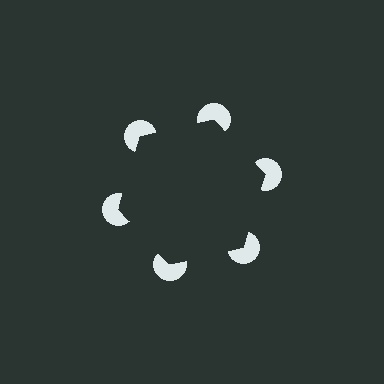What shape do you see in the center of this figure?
An illusory hexagon — its edges are inferred from the aligned wedge cuts in the pac-man discs, not physically drawn.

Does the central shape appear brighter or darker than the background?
It typically appears slightly darker than the background, even though no actual brightness change is drawn.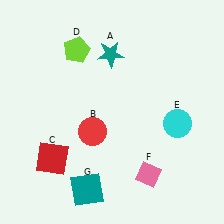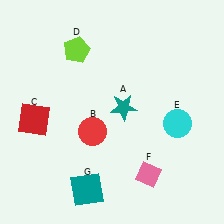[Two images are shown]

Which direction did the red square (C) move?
The red square (C) moved up.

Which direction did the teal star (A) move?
The teal star (A) moved down.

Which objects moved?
The objects that moved are: the teal star (A), the red square (C).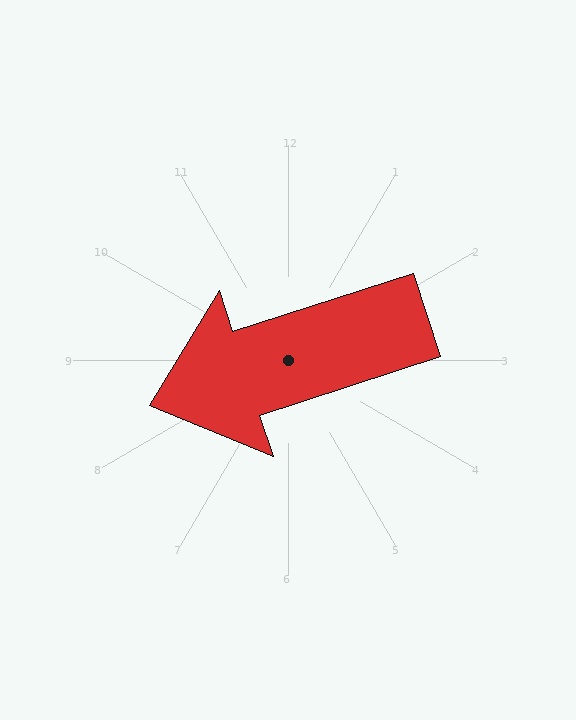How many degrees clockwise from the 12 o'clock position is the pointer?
Approximately 252 degrees.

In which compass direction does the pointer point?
West.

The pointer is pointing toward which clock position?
Roughly 8 o'clock.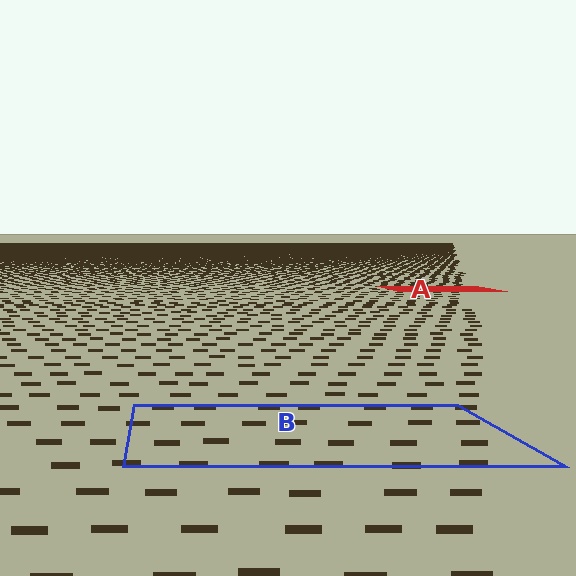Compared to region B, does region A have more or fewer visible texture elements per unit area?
Region A has more texture elements per unit area — they are packed more densely because it is farther away.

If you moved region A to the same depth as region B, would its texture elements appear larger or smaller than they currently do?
They would appear larger. At a closer depth, the same texture elements are projected at a bigger on-screen size.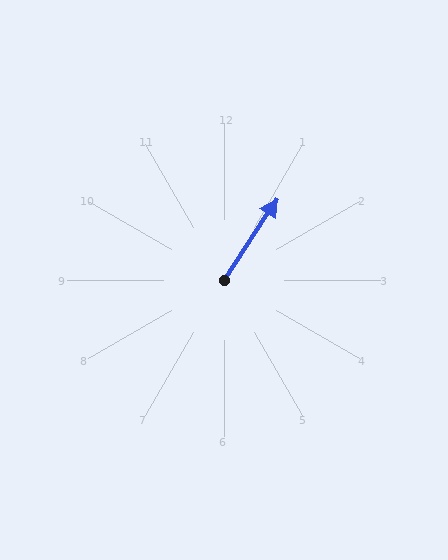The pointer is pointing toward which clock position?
Roughly 1 o'clock.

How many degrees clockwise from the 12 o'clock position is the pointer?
Approximately 33 degrees.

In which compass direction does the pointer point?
Northeast.